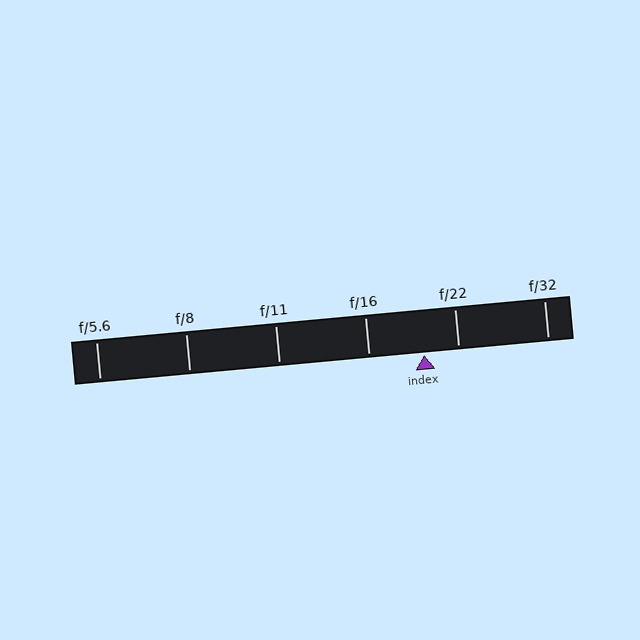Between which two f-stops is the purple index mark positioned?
The index mark is between f/16 and f/22.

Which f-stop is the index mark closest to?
The index mark is closest to f/22.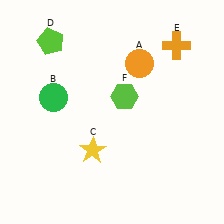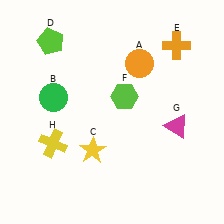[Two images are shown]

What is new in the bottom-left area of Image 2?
A yellow cross (H) was added in the bottom-left area of Image 2.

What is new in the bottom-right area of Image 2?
A magenta triangle (G) was added in the bottom-right area of Image 2.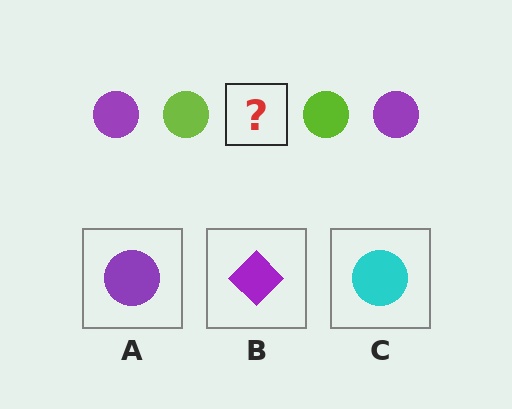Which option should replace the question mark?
Option A.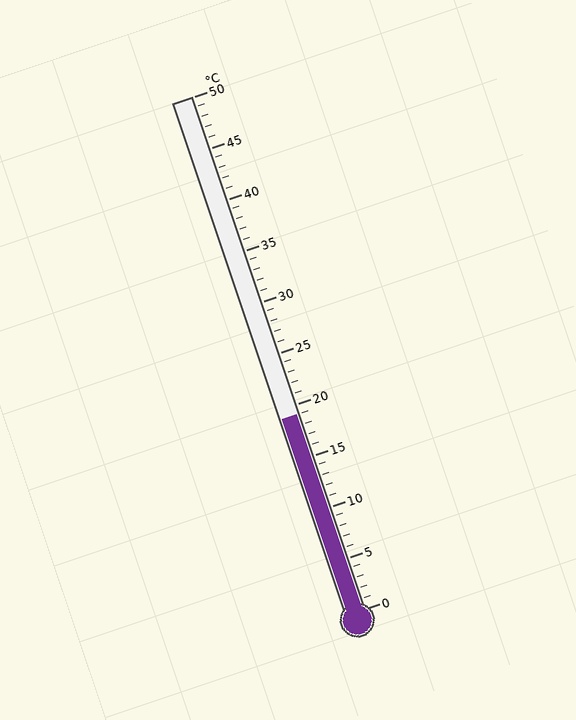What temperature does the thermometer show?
The thermometer shows approximately 19°C.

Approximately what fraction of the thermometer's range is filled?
The thermometer is filled to approximately 40% of its range.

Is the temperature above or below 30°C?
The temperature is below 30°C.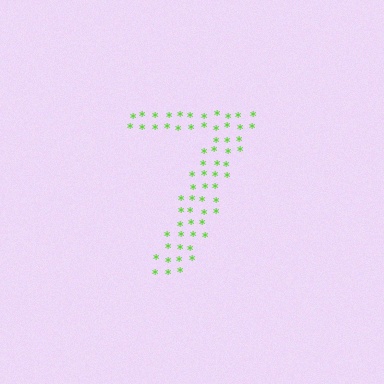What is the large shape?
The large shape is the digit 7.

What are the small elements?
The small elements are asterisks.